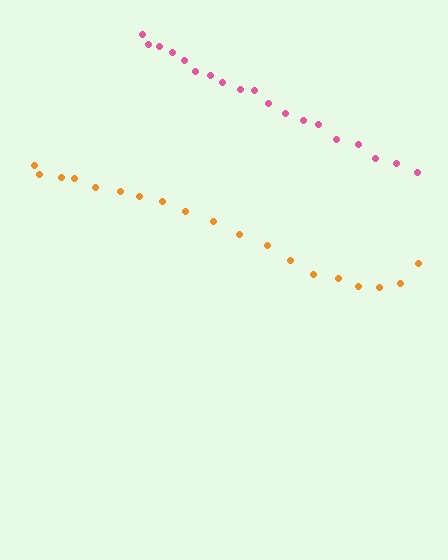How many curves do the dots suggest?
There are 2 distinct paths.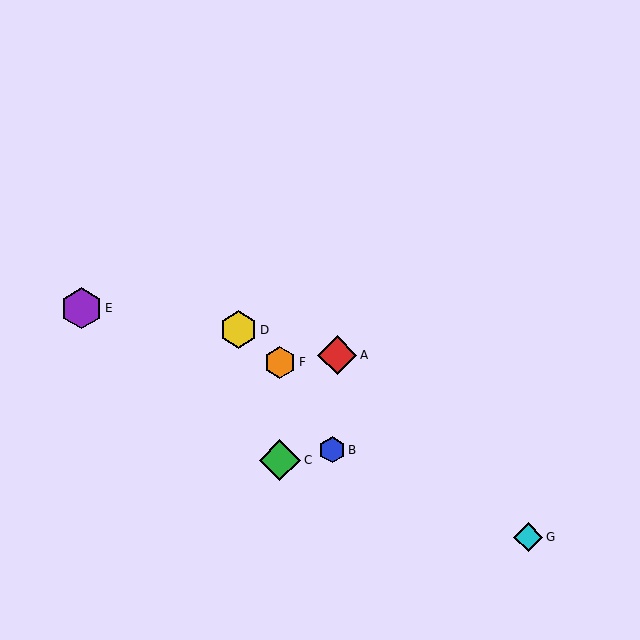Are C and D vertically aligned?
No, C is at x≈280 and D is at x≈239.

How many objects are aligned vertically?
2 objects (C, F) are aligned vertically.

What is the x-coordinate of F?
Object F is at x≈280.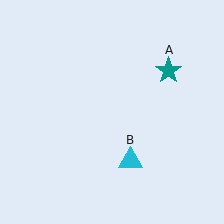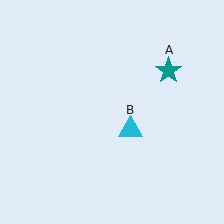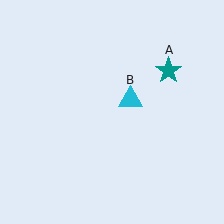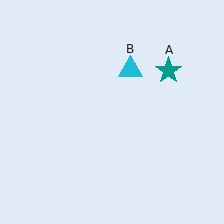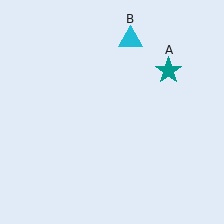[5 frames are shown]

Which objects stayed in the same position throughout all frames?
Teal star (object A) remained stationary.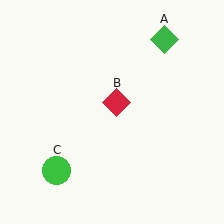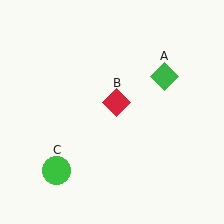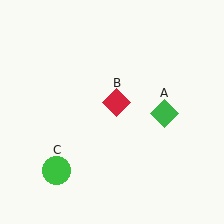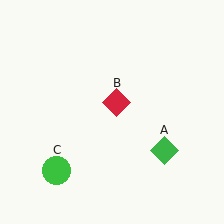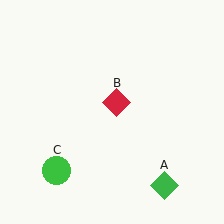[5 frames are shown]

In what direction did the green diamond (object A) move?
The green diamond (object A) moved down.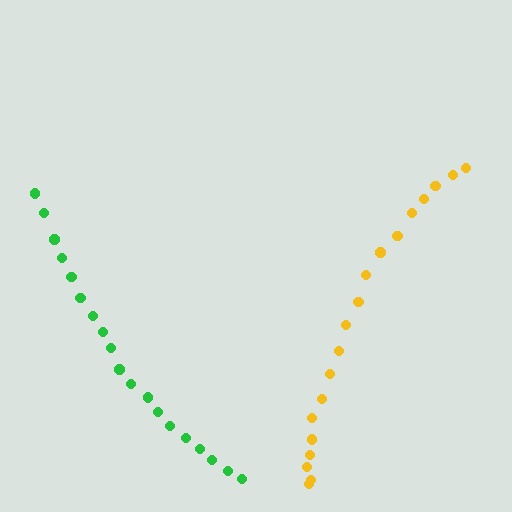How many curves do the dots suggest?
There are 2 distinct paths.